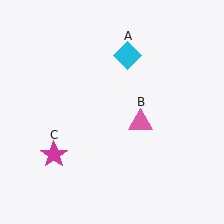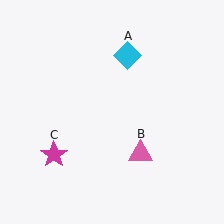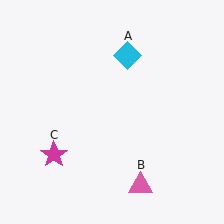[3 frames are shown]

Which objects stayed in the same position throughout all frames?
Cyan diamond (object A) and magenta star (object C) remained stationary.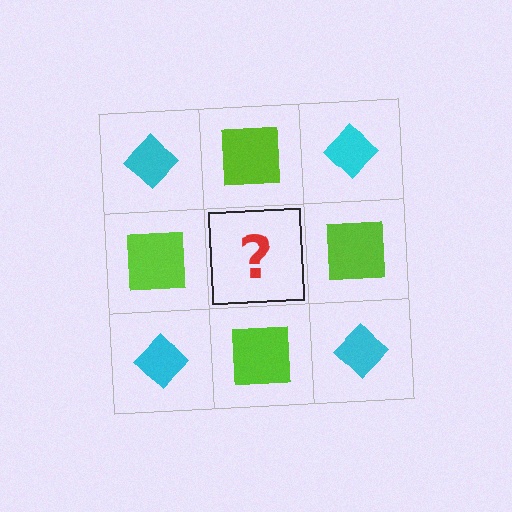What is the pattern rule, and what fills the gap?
The rule is that it alternates cyan diamond and lime square in a checkerboard pattern. The gap should be filled with a cyan diamond.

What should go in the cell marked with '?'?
The missing cell should contain a cyan diamond.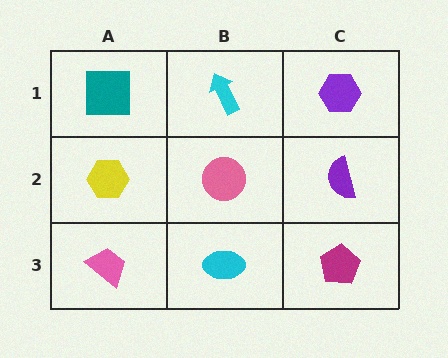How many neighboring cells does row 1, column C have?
2.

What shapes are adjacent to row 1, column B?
A pink circle (row 2, column B), a teal square (row 1, column A), a purple hexagon (row 1, column C).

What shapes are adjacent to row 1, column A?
A yellow hexagon (row 2, column A), a cyan arrow (row 1, column B).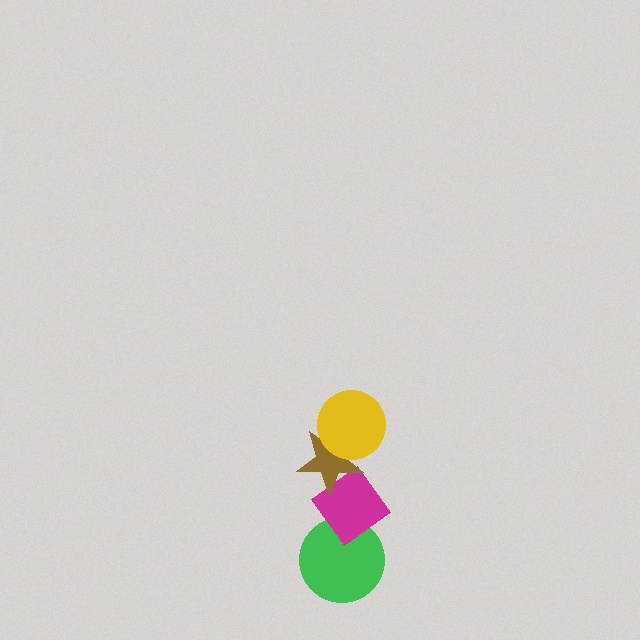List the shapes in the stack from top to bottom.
From top to bottom: the yellow circle, the brown star, the magenta diamond, the green circle.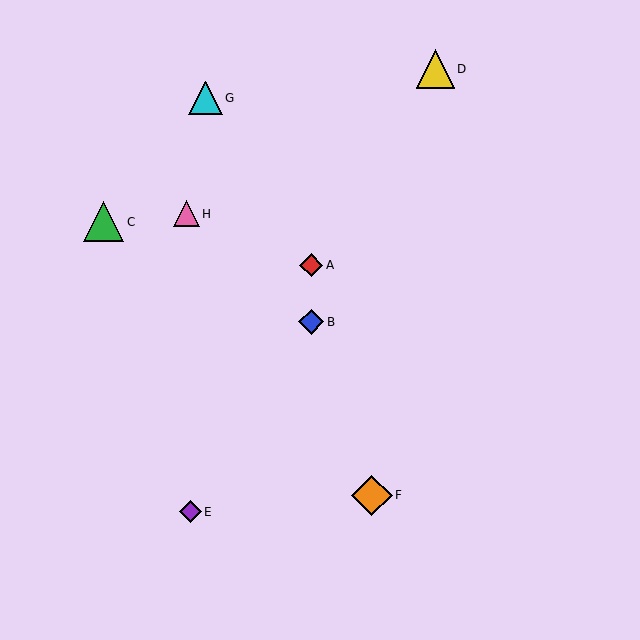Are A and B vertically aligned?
Yes, both are at x≈311.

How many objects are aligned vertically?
2 objects (A, B) are aligned vertically.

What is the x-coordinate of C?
Object C is at x≈104.